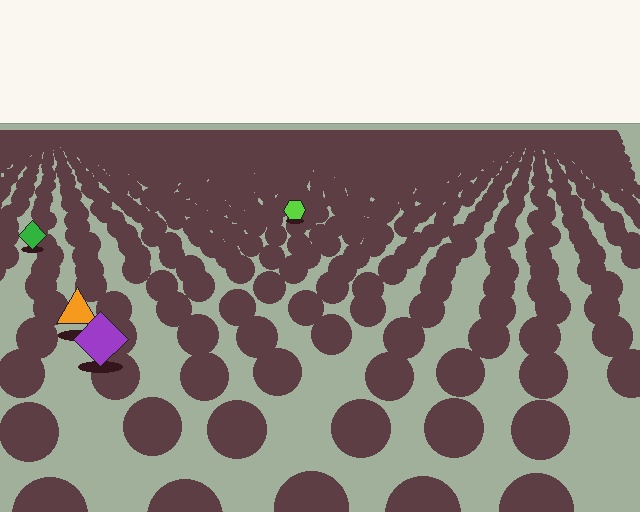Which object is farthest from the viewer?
The lime hexagon is farthest from the viewer. It appears smaller and the ground texture around it is denser.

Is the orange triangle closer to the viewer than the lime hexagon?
Yes. The orange triangle is closer — you can tell from the texture gradient: the ground texture is coarser near it.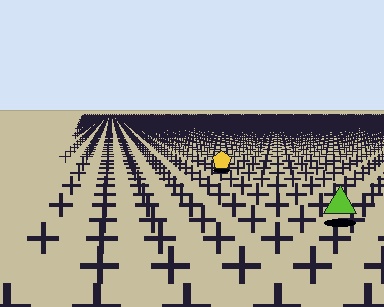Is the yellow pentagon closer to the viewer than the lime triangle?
No. The lime triangle is closer — you can tell from the texture gradient: the ground texture is coarser near it.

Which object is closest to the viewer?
The lime triangle is closest. The texture marks near it are larger and more spread out.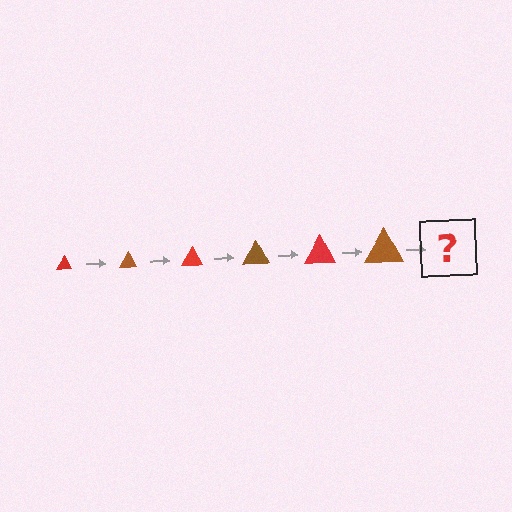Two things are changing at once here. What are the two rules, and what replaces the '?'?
The two rules are that the triangle grows larger each step and the color cycles through red and brown. The '?' should be a red triangle, larger than the previous one.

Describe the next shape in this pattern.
It should be a red triangle, larger than the previous one.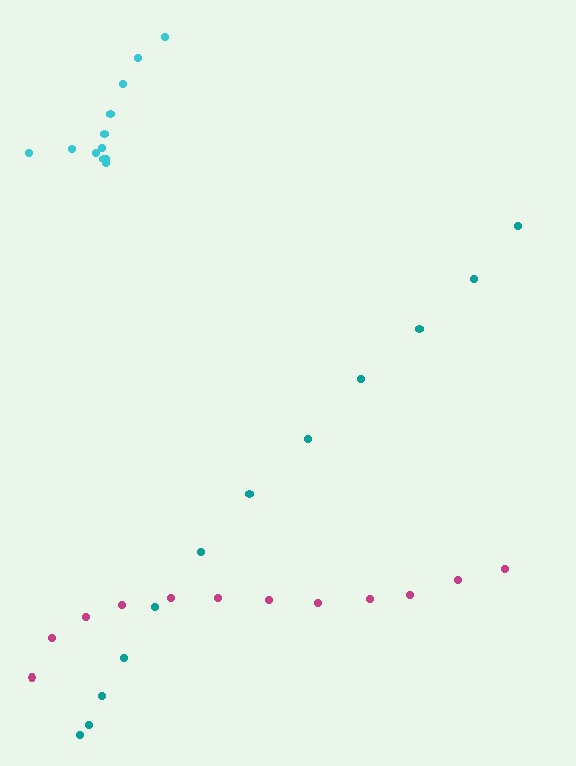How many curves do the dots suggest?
There are 3 distinct paths.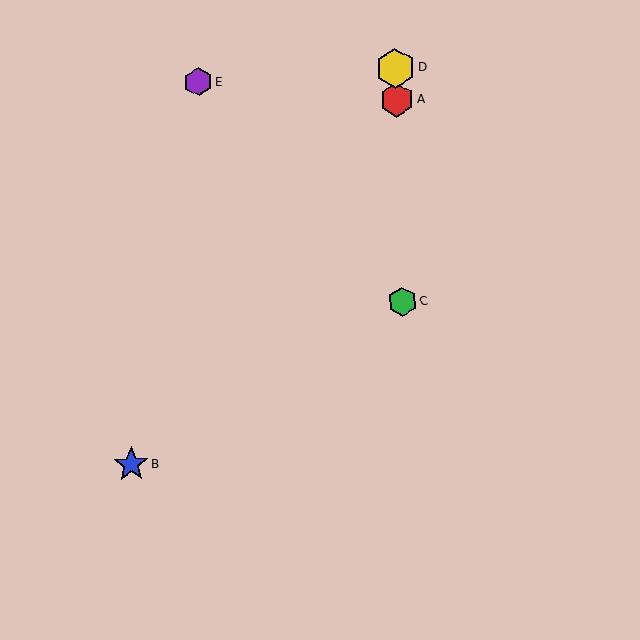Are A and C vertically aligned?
Yes, both are at x≈397.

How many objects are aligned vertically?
3 objects (A, C, D) are aligned vertically.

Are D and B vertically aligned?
No, D is at x≈396 and B is at x≈131.